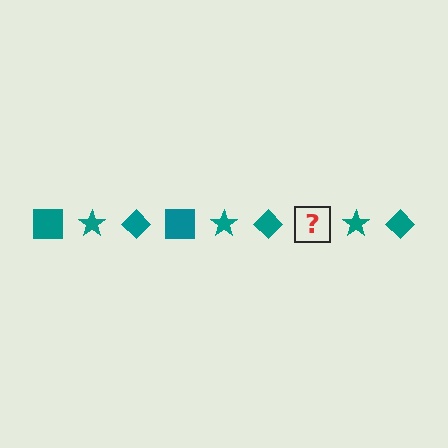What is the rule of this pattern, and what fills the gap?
The rule is that the pattern cycles through square, star, diamond shapes in teal. The gap should be filled with a teal square.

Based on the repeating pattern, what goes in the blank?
The blank should be a teal square.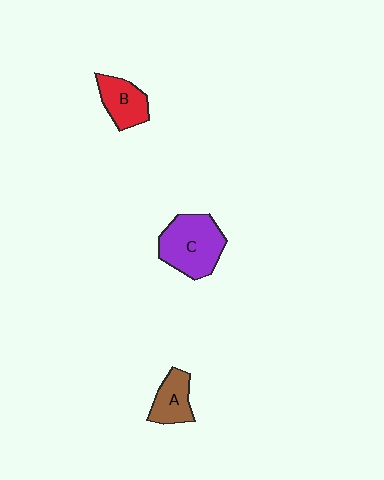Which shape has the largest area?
Shape C (purple).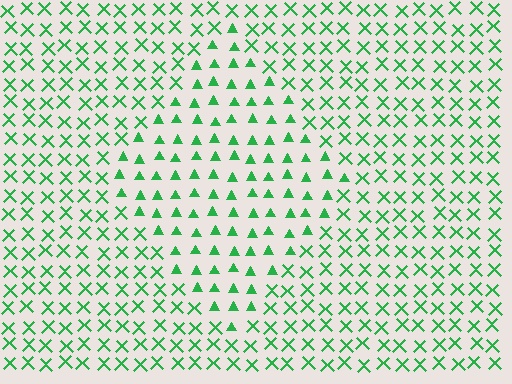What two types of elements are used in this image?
The image uses triangles inside the diamond region and X marks outside it.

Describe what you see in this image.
The image is filled with small green elements arranged in a uniform grid. A diamond-shaped region contains triangles, while the surrounding area contains X marks. The boundary is defined purely by the change in element shape.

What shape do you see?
I see a diamond.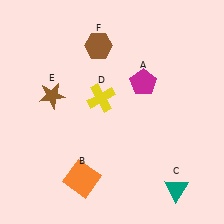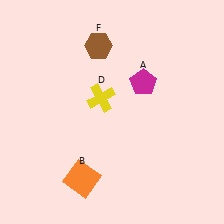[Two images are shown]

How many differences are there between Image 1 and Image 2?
There are 2 differences between the two images.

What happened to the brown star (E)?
The brown star (E) was removed in Image 2. It was in the top-left area of Image 1.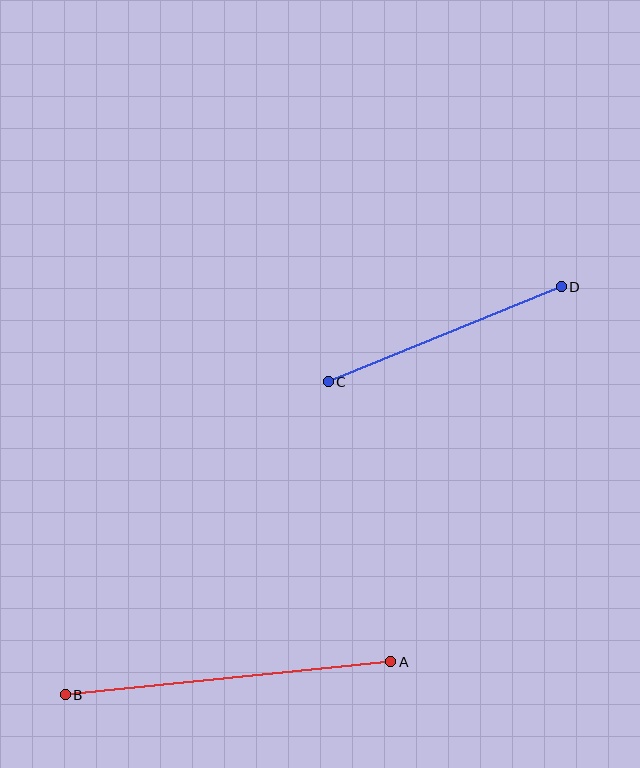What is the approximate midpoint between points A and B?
The midpoint is at approximately (228, 678) pixels.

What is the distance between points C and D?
The distance is approximately 251 pixels.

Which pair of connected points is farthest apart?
Points A and B are farthest apart.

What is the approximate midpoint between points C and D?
The midpoint is at approximately (445, 334) pixels.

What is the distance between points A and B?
The distance is approximately 327 pixels.